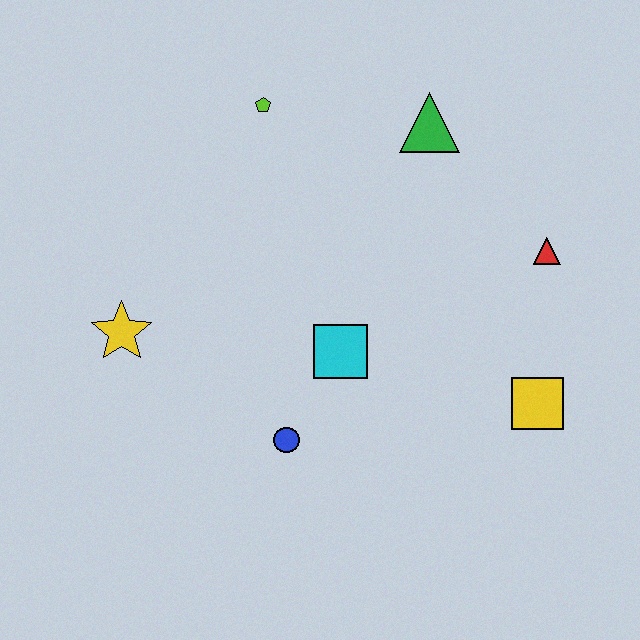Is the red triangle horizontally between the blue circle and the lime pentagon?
No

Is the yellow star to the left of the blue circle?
Yes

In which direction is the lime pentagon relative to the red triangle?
The lime pentagon is to the left of the red triangle.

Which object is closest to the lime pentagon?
The green triangle is closest to the lime pentagon.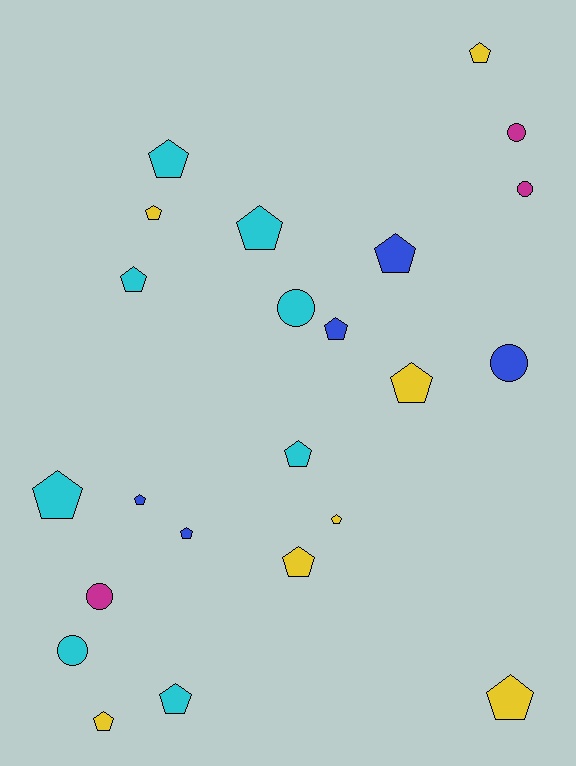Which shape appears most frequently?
Pentagon, with 17 objects.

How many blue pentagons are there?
There are 4 blue pentagons.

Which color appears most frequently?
Cyan, with 8 objects.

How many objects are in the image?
There are 23 objects.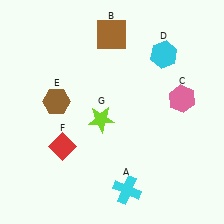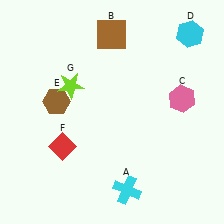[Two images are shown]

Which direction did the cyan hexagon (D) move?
The cyan hexagon (D) moved right.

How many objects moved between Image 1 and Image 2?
2 objects moved between the two images.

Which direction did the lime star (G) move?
The lime star (G) moved up.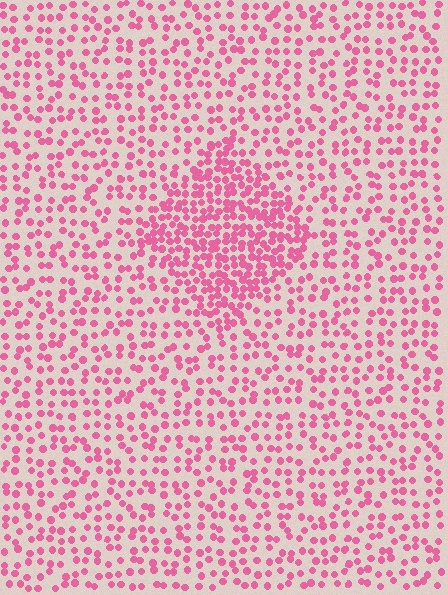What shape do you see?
I see a diamond.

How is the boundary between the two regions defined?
The boundary is defined by a change in element density (approximately 2.0x ratio). All elements are the same color, size, and shape.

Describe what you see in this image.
The image contains small pink elements arranged at two different densities. A diamond-shaped region is visible where the elements are more densely packed than the surrounding area.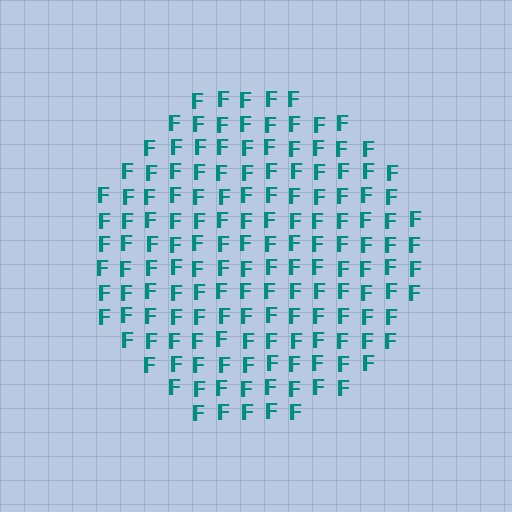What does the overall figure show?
The overall figure shows a circle.